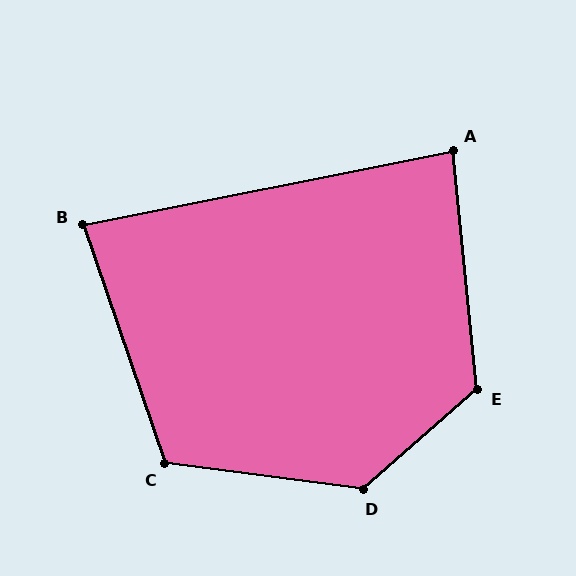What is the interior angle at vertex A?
Approximately 85 degrees (acute).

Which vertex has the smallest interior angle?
B, at approximately 82 degrees.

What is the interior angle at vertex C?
Approximately 116 degrees (obtuse).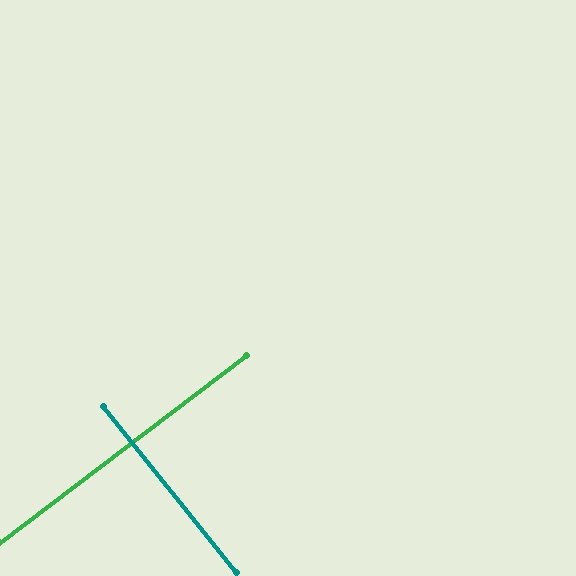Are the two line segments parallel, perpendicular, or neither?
Perpendicular — they meet at approximately 89°.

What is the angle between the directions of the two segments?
Approximately 89 degrees.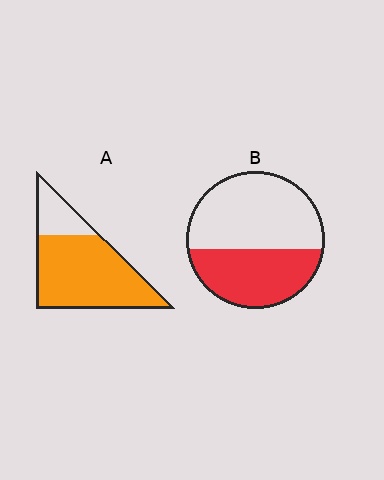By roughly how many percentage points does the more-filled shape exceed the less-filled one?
By roughly 35 percentage points (A over B).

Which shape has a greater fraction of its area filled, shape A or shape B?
Shape A.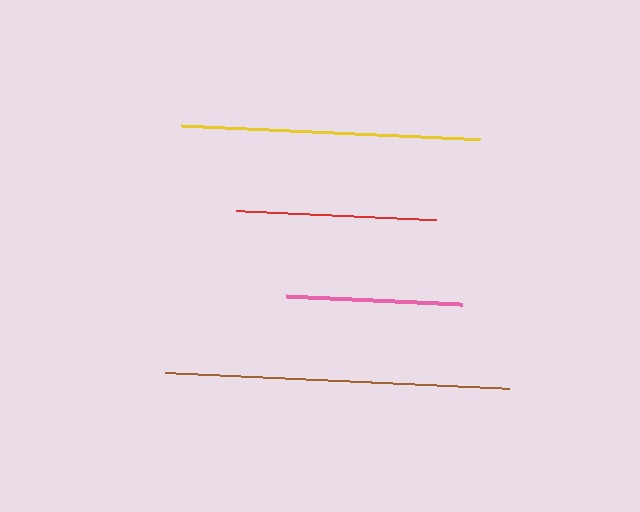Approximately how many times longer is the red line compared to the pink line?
The red line is approximately 1.1 times the length of the pink line.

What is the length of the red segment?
The red segment is approximately 200 pixels long.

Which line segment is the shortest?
The pink line is the shortest at approximately 176 pixels.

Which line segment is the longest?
The brown line is the longest at approximately 344 pixels.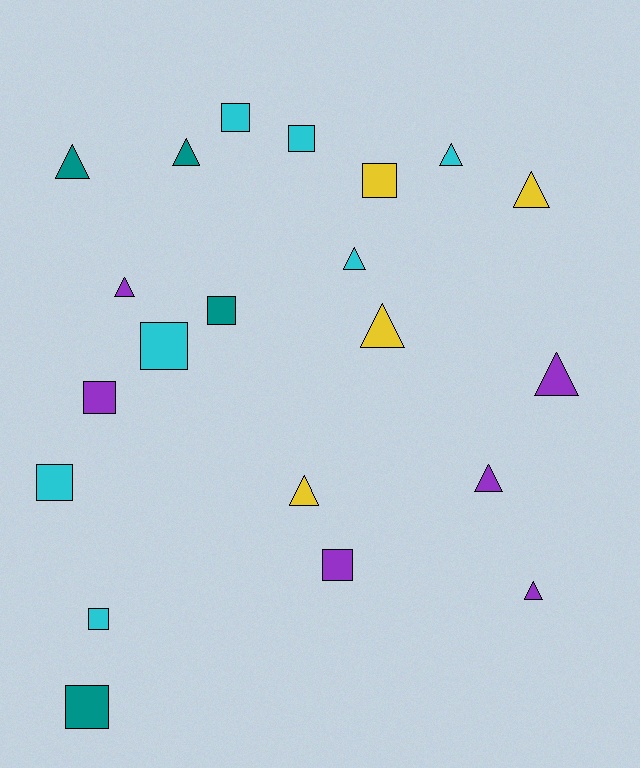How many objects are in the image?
There are 21 objects.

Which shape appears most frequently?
Triangle, with 11 objects.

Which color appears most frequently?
Cyan, with 7 objects.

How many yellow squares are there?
There is 1 yellow square.